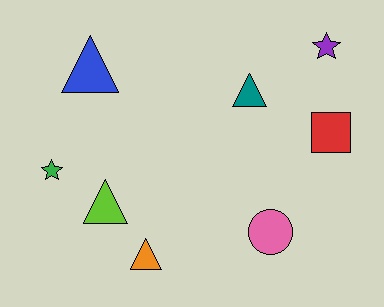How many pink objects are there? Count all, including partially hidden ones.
There is 1 pink object.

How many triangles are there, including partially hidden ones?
There are 4 triangles.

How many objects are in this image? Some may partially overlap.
There are 8 objects.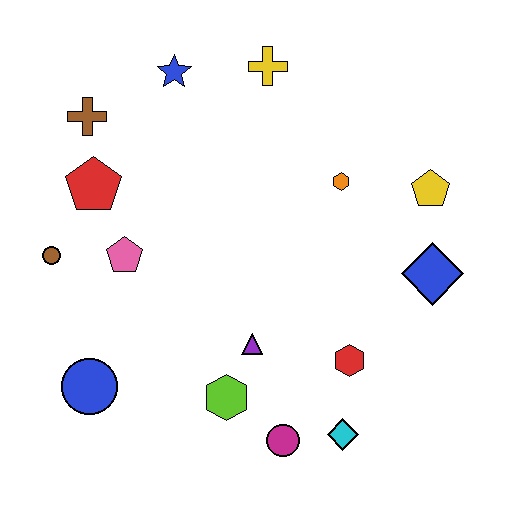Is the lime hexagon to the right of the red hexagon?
No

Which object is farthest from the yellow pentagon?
The blue circle is farthest from the yellow pentagon.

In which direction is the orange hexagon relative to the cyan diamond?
The orange hexagon is above the cyan diamond.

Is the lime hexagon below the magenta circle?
No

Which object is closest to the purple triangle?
The lime hexagon is closest to the purple triangle.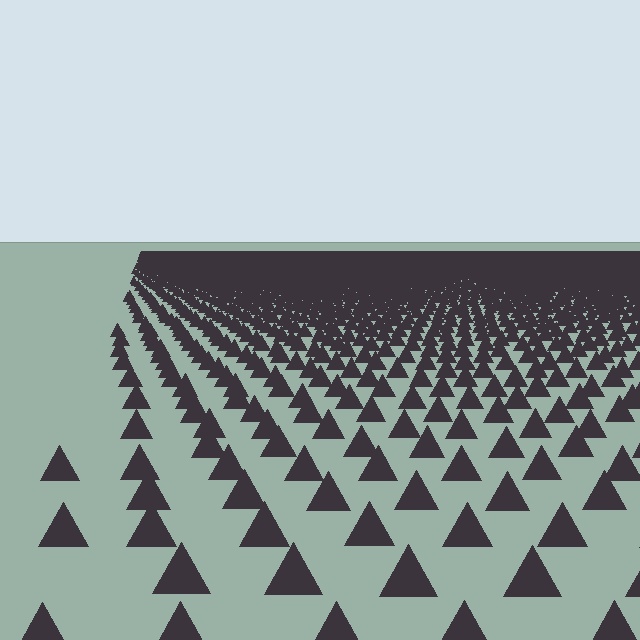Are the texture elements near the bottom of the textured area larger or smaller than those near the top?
Larger. Near the bottom, elements are closer to the viewer and appear at a bigger on-screen size.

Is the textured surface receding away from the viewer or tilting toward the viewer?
The surface is receding away from the viewer. Texture elements get smaller and denser toward the top.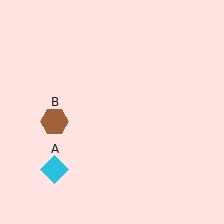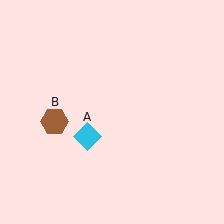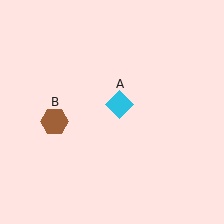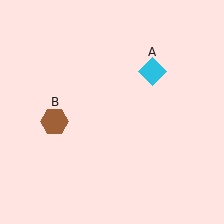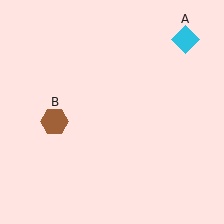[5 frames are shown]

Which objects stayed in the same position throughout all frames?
Brown hexagon (object B) remained stationary.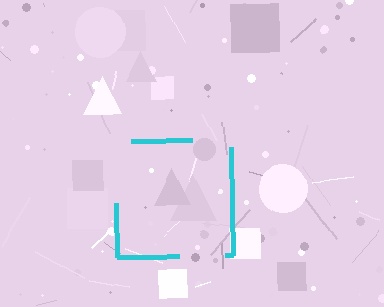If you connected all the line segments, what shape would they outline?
They would outline a square.